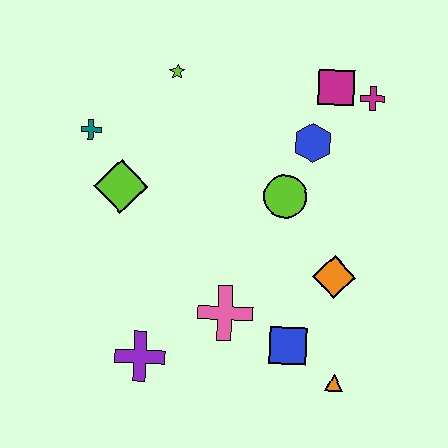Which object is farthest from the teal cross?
The orange triangle is farthest from the teal cross.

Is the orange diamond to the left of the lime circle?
No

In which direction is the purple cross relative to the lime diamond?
The purple cross is below the lime diamond.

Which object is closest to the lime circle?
The blue hexagon is closest to the lime circle.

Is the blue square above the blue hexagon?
No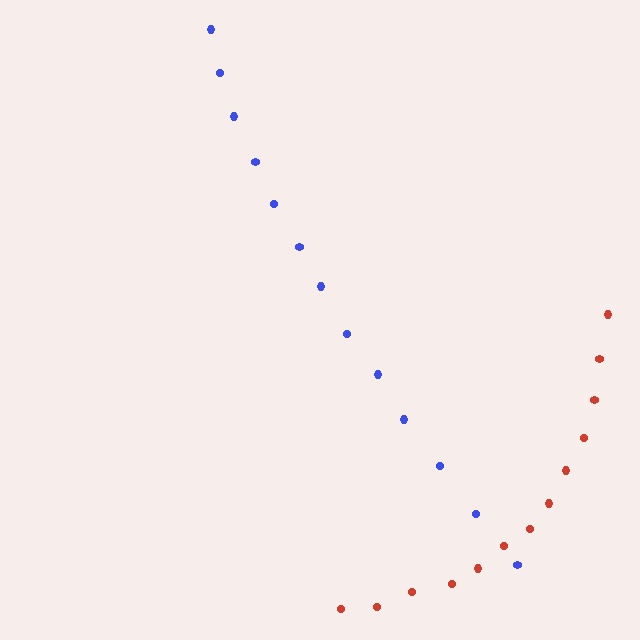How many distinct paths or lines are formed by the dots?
There are 2 distinct paths.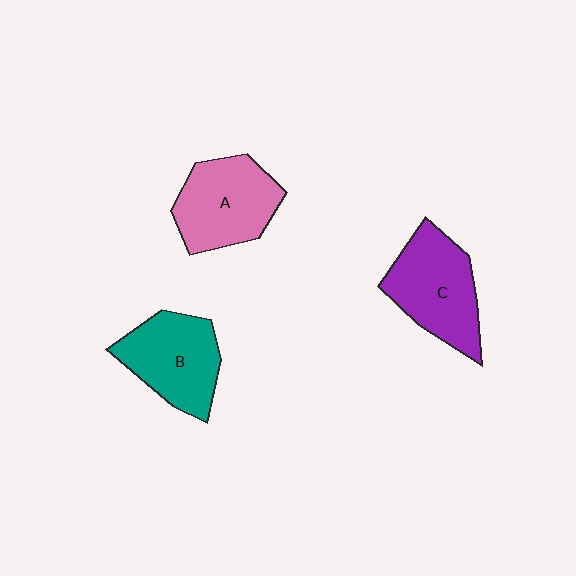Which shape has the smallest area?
Shape B (teal).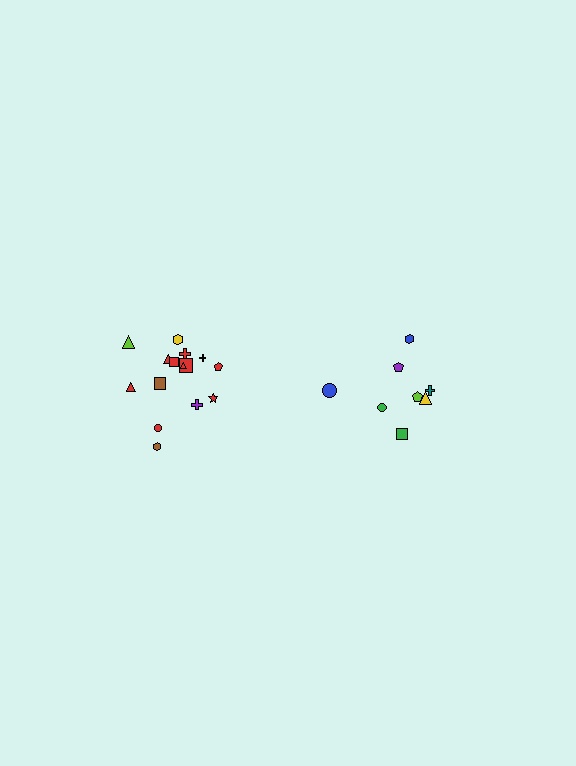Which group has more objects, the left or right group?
The left group.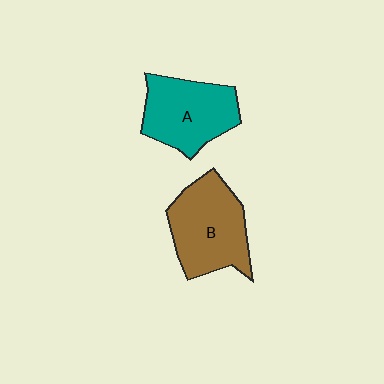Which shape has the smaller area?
Shape A (teal).